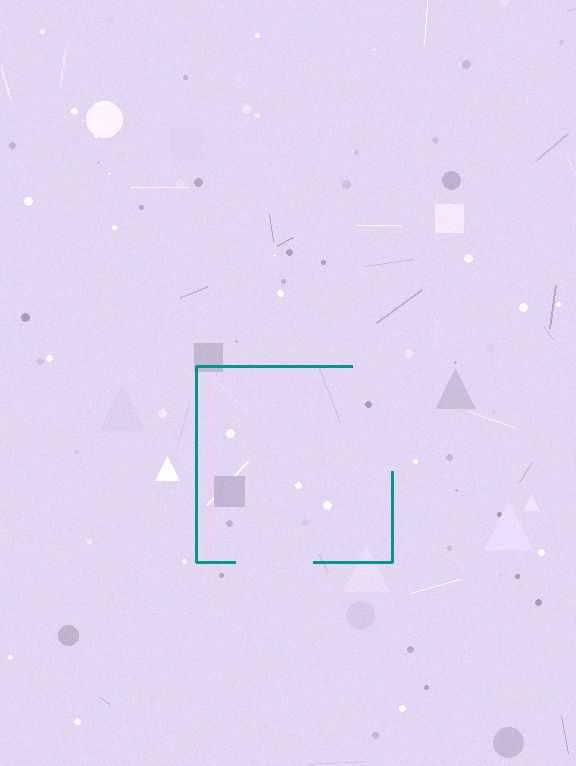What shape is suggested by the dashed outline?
The dashed outline suggests a square.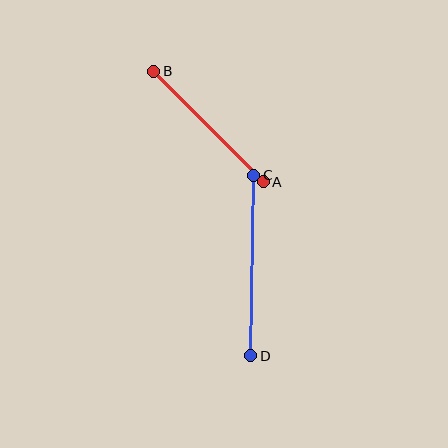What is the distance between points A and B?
The distance is approximately 155 pixels.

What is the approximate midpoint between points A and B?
The midpoint is at approximately (208, 127) pixels.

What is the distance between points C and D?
The distance is approximately 181 pixels.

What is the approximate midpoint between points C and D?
The midpoint is at approximately (252, 266) pixels.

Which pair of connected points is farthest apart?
Points C and D are farthest apart.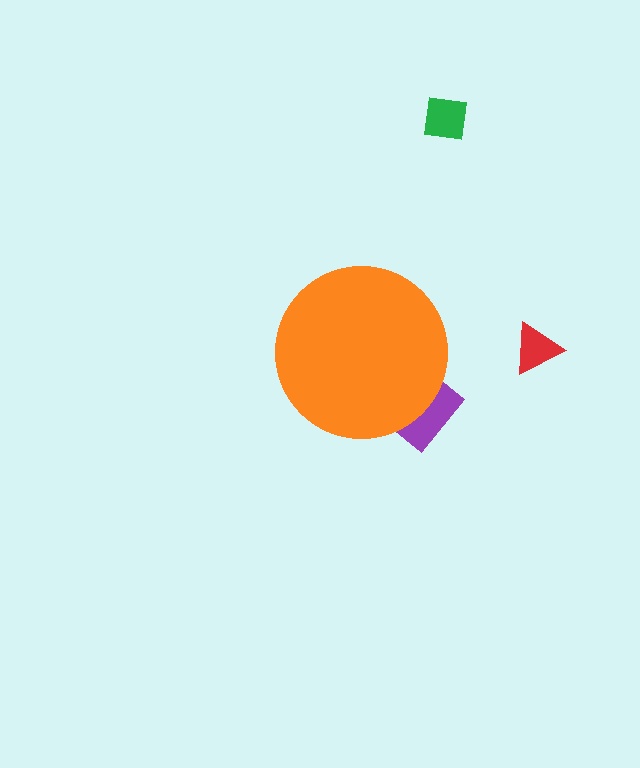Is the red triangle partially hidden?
No, the red triangle is fully visible.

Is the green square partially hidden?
No, the green square is fully visible.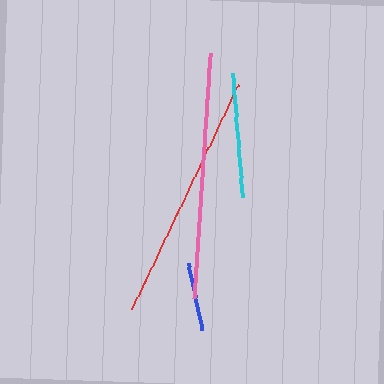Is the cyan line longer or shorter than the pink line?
The pink line is longer than the cyan line.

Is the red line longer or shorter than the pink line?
The red line is longer than the pink line.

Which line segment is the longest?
The red line is the longest at approximately 249 pixels.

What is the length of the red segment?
The red segment is approximately 249 pixels long.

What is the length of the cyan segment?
The cyan segment is approximately 123 pixels long.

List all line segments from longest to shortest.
From longest to shortest: red, pink, cyan, blue.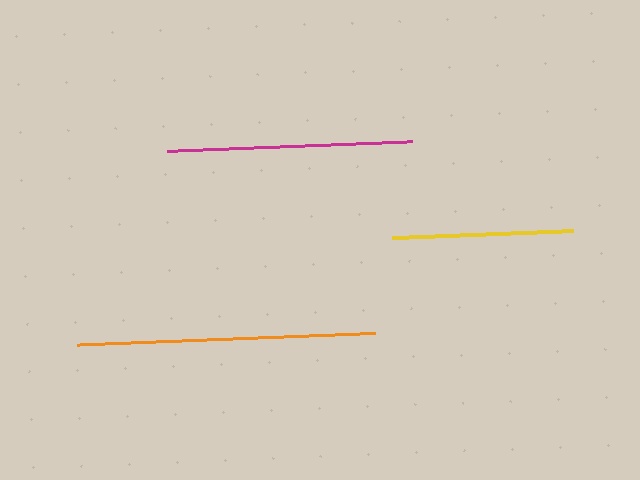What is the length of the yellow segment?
The yellow segment is approximately 182 pixels long.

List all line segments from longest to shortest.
From longest to shortest: orange, magenta, yellow.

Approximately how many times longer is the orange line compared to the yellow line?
The orange line is approximately 1.6 times the length of the yellow line.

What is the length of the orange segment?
The orange segment is approximately 298 pixels long.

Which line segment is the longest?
The orange line is the longest at approximately 298 pixels.